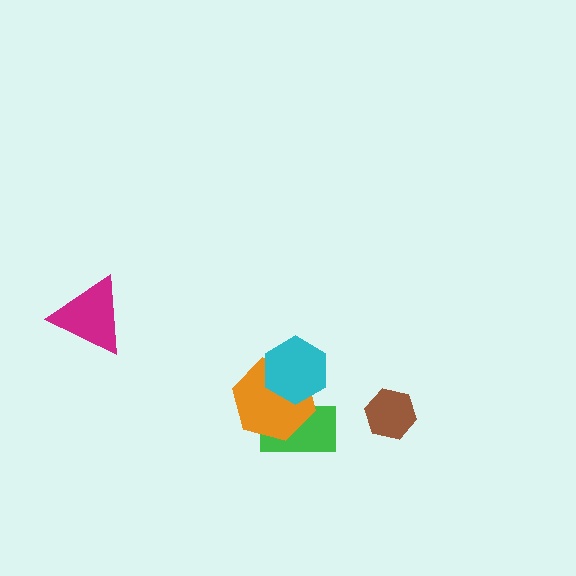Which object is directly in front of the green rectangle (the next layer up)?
The orange hexagon is directly in front of the green rectangle.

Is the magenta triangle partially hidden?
No, no other shape covers it.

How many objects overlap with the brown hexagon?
0 objects overlap with the brown hexagon.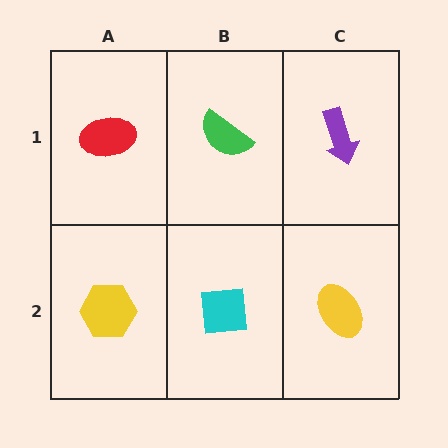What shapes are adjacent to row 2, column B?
A green semicircle (row 1, column B), a yellow hexagon (row 2, column A), a yellow ellipse (row 2, column C).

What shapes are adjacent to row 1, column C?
A yellow ellipse (row 2, column C), a green semicircle (row 1, column B).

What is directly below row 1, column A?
A yellow hexagon.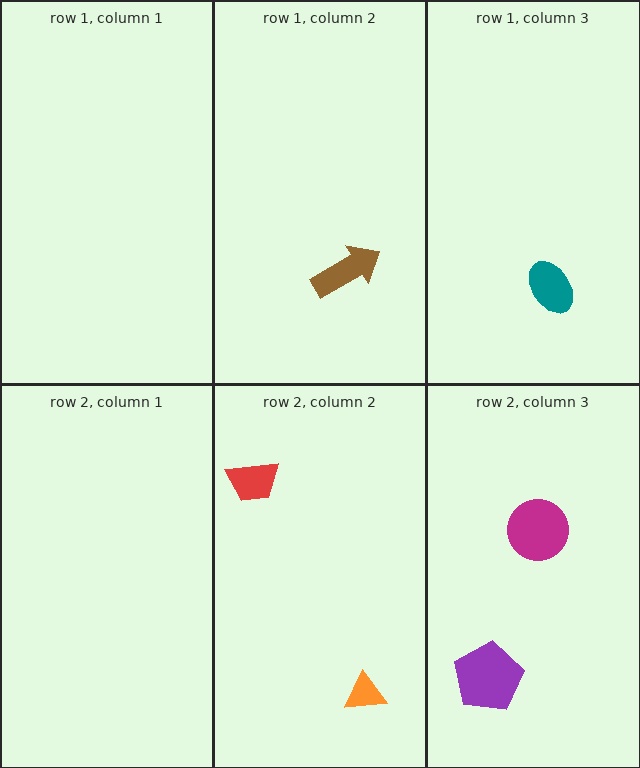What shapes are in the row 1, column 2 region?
The brown arrow.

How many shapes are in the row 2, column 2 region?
2.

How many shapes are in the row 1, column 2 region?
1.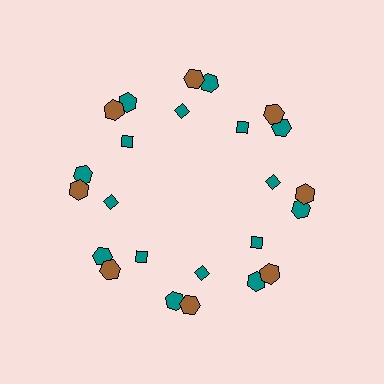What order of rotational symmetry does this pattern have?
This pattern has 8-fold rotational symmetry.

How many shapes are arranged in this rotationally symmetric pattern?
There are 24 shapes, arranged in 8 groups of 3.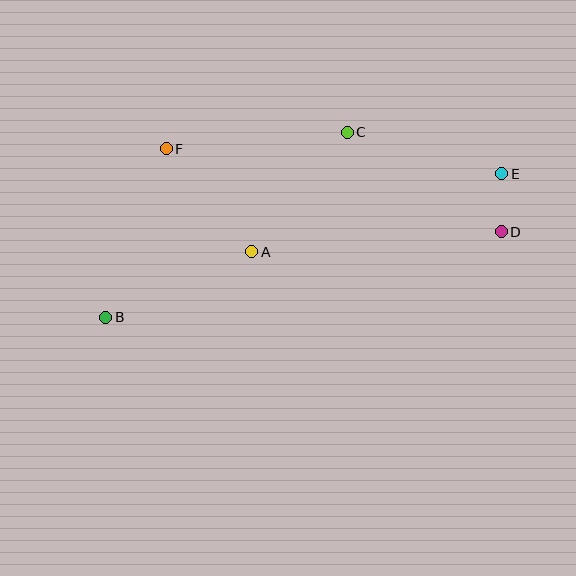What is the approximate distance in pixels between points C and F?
The distance between C and F is approximately 182 pixels.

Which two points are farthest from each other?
Points B and E are farthest from each other.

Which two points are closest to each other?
Points D and E are closest to each other.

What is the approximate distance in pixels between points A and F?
The distance between A and F is approximately 134 pixels.